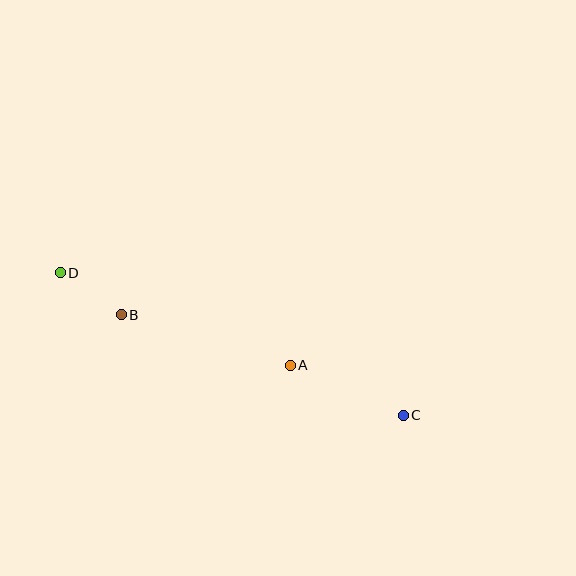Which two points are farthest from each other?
Points C and D are farthest from each other.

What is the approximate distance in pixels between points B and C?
The distance between B and C is approximately 300 pixels.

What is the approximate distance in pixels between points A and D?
The distance between A and D is approximately 248 pixels.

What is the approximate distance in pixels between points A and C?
The distance between A and C is approximately 124 pixels.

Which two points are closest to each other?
Points B and D are closest to each other.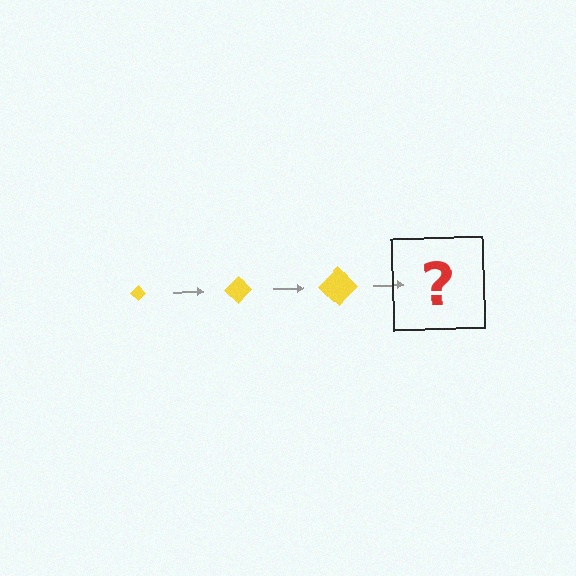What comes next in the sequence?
The next element should be a yellow diamond, larger than the previous one.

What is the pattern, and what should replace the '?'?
The pattern is that the diamond gets progressively larger each step. The '?' should be a yellow diamond, larger than the previous one.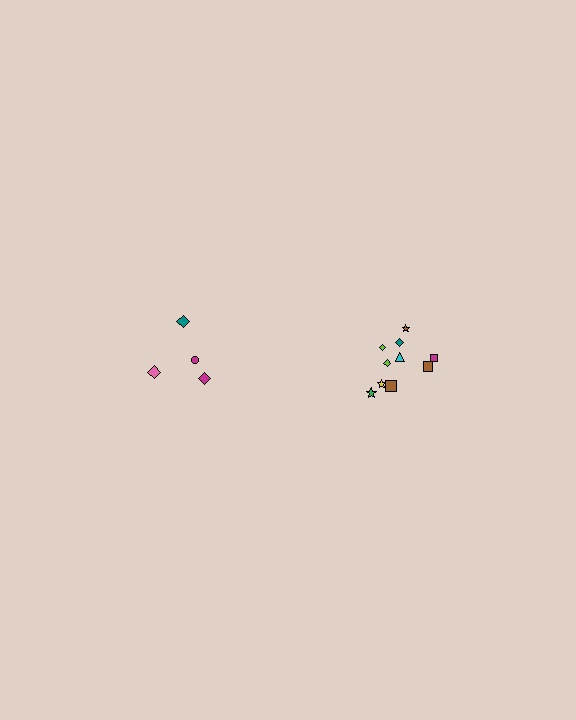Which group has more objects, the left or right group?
The right group.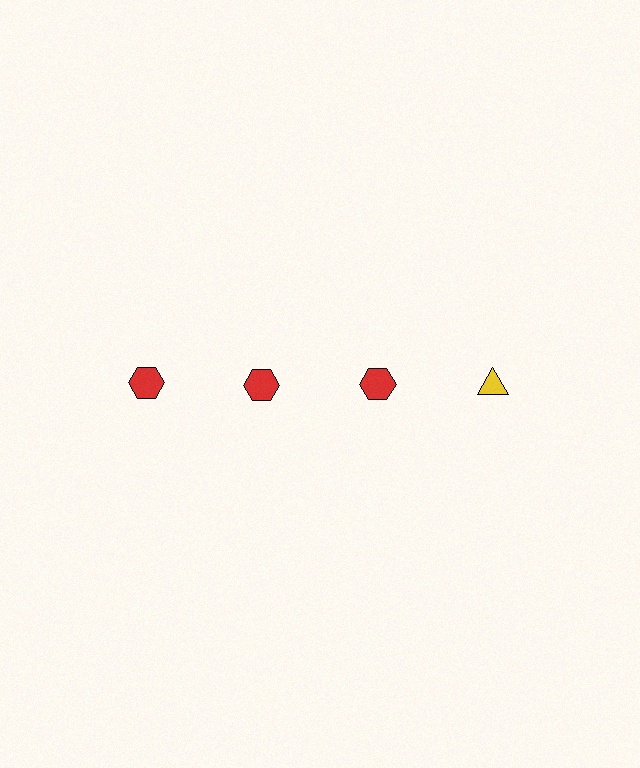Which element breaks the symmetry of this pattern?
The yellow triangle in the top row, second from right column breaks the symmetry. All other shapes are red hexagons.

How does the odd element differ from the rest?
It differs in both color (yellow instead of red) and shape (triangle instead of hexagon).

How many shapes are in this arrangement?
There are 4 shapes arranged in a grid pattern.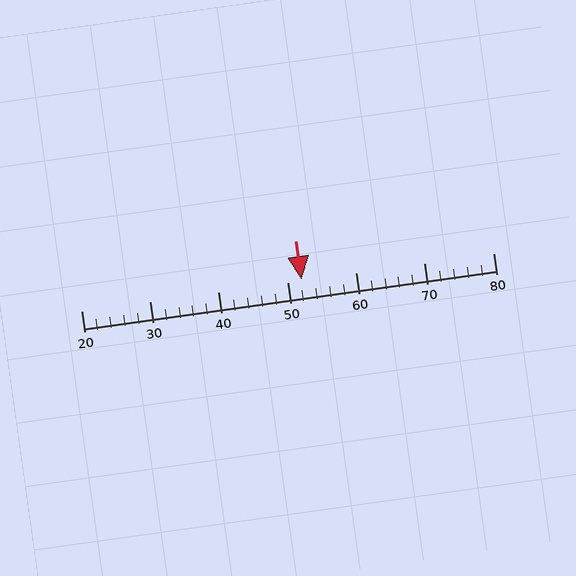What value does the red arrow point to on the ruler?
The red arrow points to approximately 52.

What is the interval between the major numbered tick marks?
The major tick marks are spaced 10 units apart.